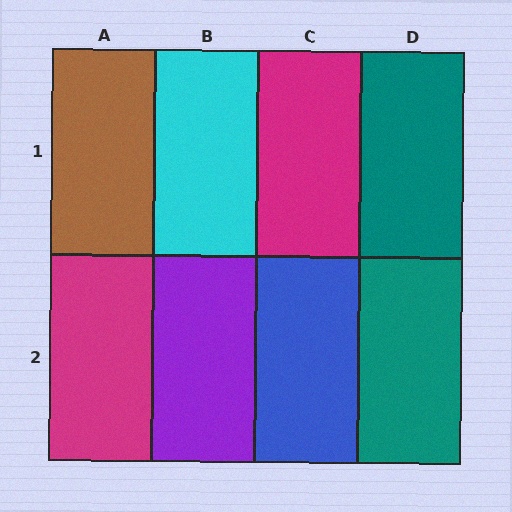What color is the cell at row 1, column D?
Teal.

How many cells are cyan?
1 cell is cyan.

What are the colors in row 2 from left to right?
Magenta, purple, blue, teal.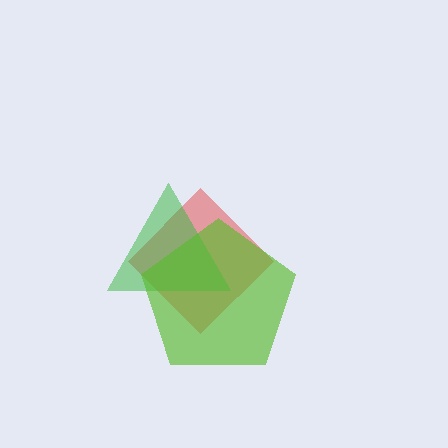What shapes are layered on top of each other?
The layered shapes are: a red diamond, a green triangle, a lime pentagon.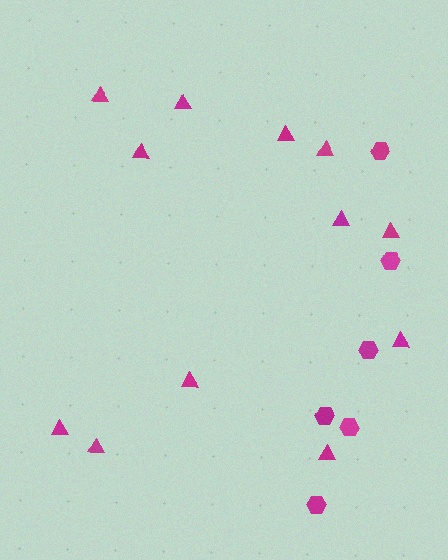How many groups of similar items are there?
There are 2 groups: one group of hexagons (6) and one group of triangles (12).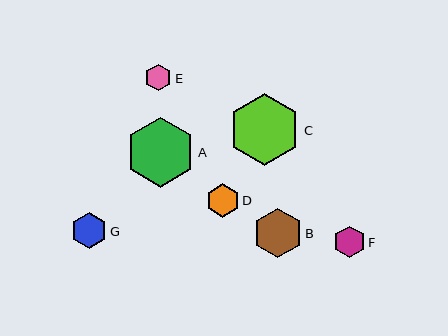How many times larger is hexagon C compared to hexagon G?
Hexagon C is approximately 2.0 times the size of hexagon G.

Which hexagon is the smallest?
Hexagon E is the smallest with a size of approximately 27 pixels.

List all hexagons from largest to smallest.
From largest to smallest: C, A, B, G, D, F, E.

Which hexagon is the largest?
Hexagon C is the largest with a size of approximately 72 pixels.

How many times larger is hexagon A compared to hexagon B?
Hexagon A is approximately 1.4 times the size of hexagon B.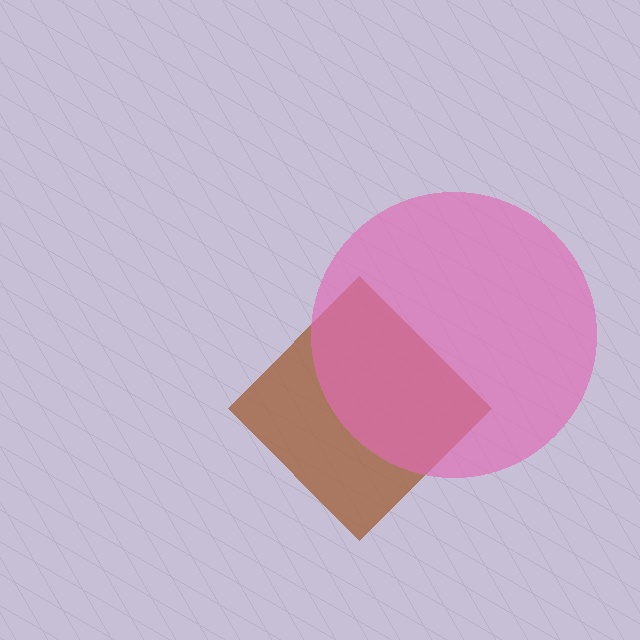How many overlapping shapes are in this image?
There are 2 overlapping shapes in the image.